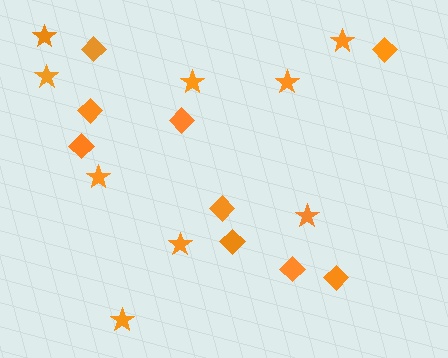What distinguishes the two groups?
There are 2 groups: one group of stars (9) and one group of diamonds (9).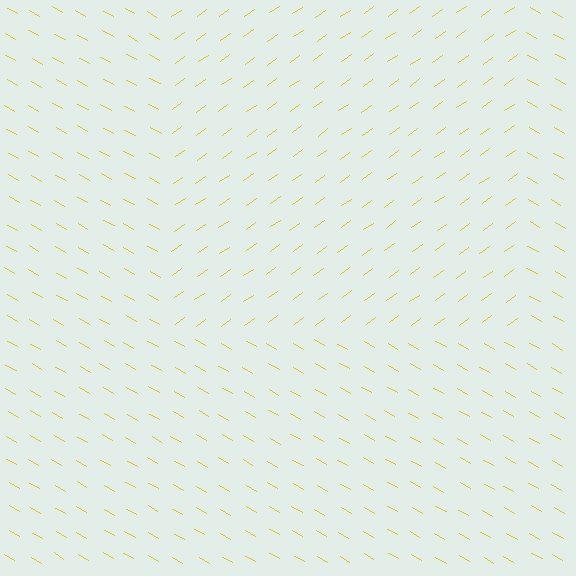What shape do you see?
I see a rectangle.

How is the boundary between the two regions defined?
The boundary is defined purely by a change in line orientation (approximately 65 degrees difference). All lines are the same color and thickness.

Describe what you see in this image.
The image is filled with small yellow line segments. A rectangle region in the image has lines oriented differently from the surrounding lines, creating a visible texture boundary.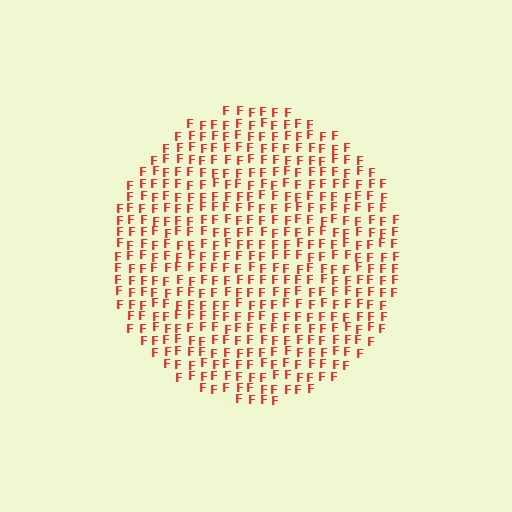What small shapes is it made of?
It is made of small letter F's.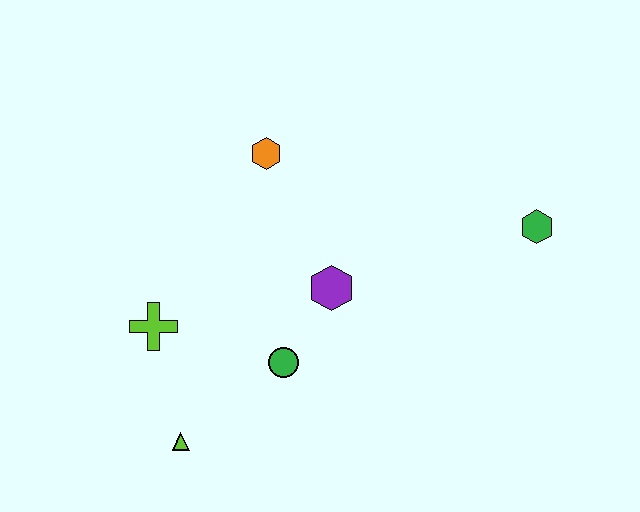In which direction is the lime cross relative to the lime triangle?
The lime cross is above the lime triangle.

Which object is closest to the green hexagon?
The purple hexagon is closest to the green hexagon.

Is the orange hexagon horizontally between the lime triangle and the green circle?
Yes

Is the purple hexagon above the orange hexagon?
No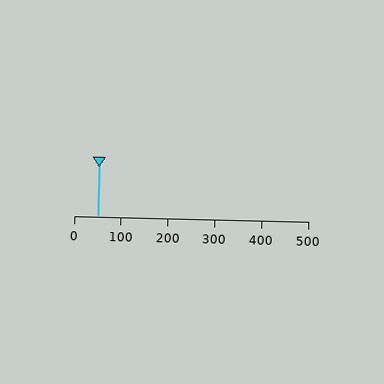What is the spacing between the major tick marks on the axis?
The major ticks are spaced 100 apart.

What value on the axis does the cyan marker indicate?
The marker indicates approximately 50.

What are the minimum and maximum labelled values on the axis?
The axis runs from 0 to 500.